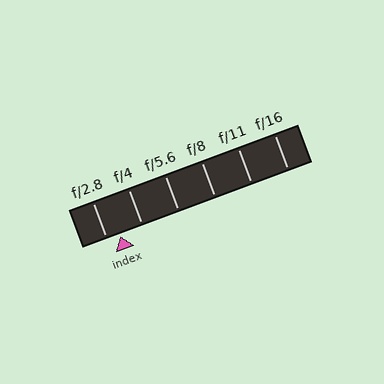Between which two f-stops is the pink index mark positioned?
The index mark is between f/2.8 and f/4.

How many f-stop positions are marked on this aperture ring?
There are 6 f-stop positions marked.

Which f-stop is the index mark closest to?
The index mark is closest to f/2.8.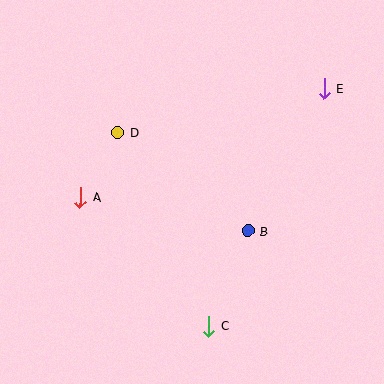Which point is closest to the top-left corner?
Point D is closest to the top-left corner.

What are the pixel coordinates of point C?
Point C is at (209, 326).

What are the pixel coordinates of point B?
Point B is at (248, 231).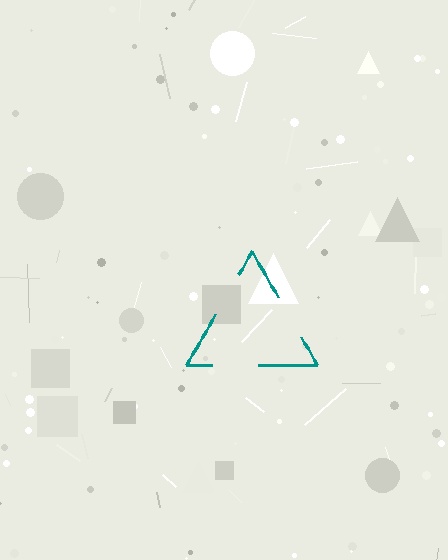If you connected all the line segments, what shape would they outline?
They would outline a triangle.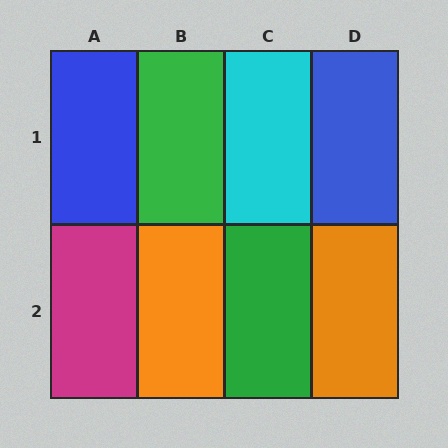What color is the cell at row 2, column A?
Magenta.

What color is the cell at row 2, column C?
Green.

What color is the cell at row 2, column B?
Orange.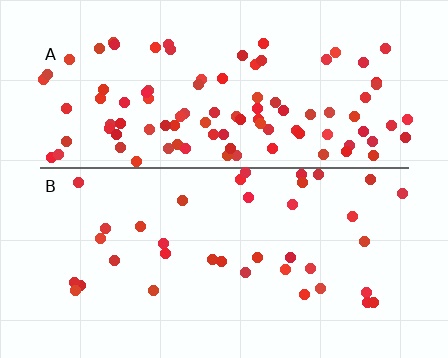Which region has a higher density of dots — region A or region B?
A (the top).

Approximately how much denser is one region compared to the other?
Approximately 2.7× — region A over region B.